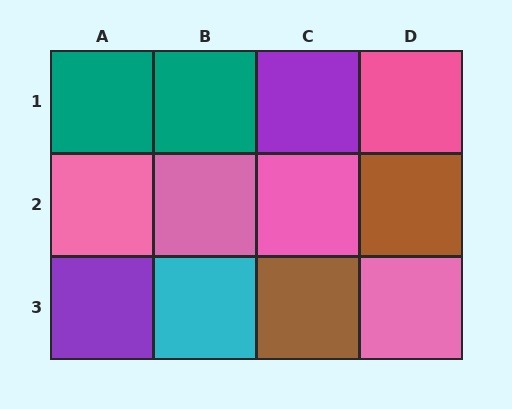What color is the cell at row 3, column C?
Brown.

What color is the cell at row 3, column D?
Pink.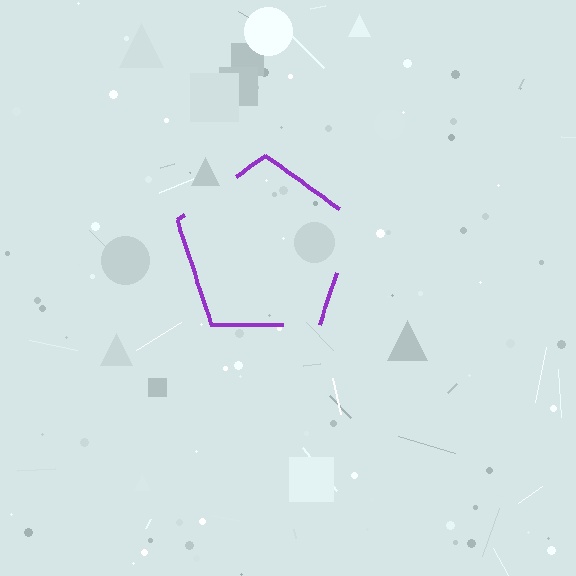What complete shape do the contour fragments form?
The contour fragments form a pentagon.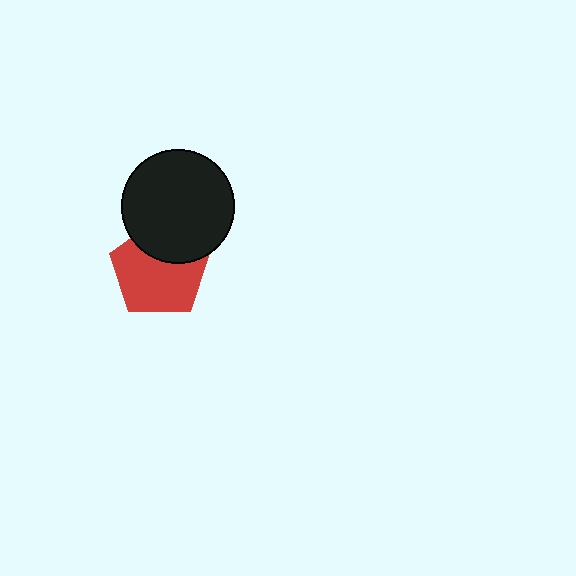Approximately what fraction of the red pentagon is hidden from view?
Roughly 31% of the red pentagon is hidden behind the black circle.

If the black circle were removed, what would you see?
You would see the complete red pentagon.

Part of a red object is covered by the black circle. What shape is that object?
It is a pentagon.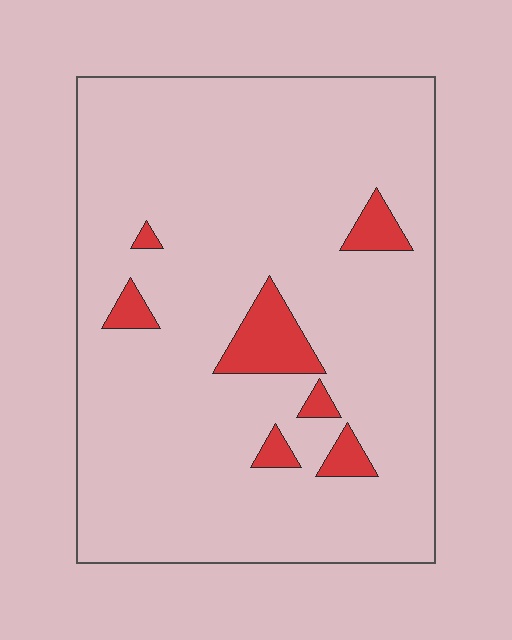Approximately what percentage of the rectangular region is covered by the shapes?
Approximately 10%.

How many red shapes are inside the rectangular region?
7.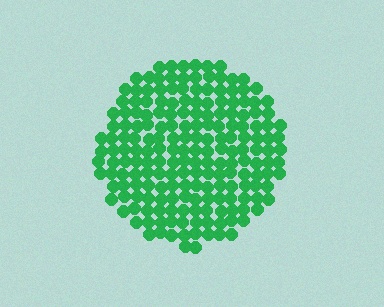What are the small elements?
The small elements are circles.